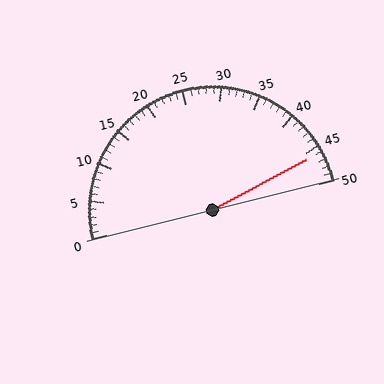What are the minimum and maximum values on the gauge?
The gauge ranges from 0 to 50.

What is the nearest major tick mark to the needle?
The nearest major tick mark is 45.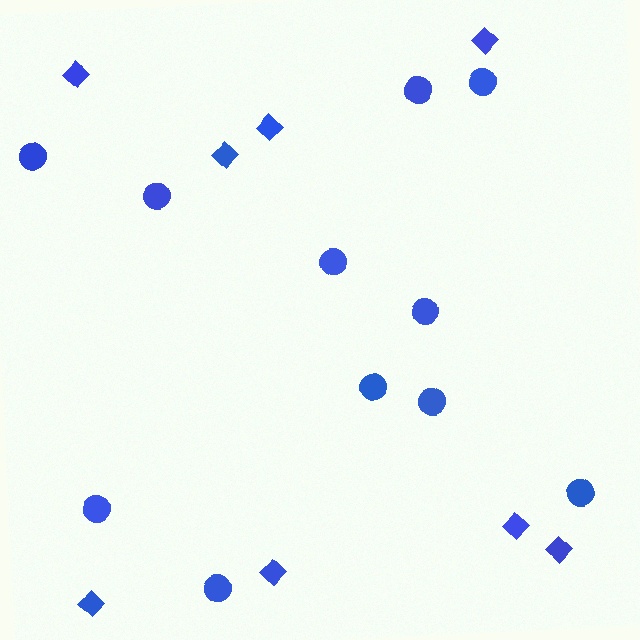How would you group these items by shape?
There are 2 groups: one group of circles (11) and one group of diamonds (8).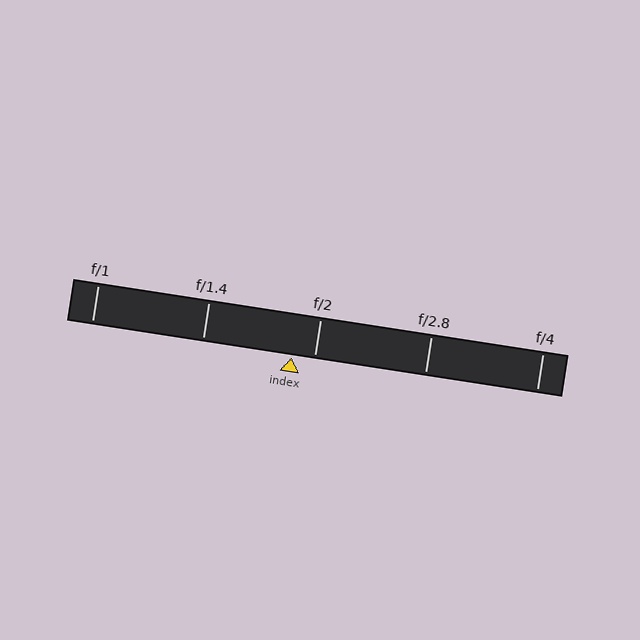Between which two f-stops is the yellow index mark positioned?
The index mark is between f/1.4 and f/2.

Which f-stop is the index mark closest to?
The index mark is closest to f/2.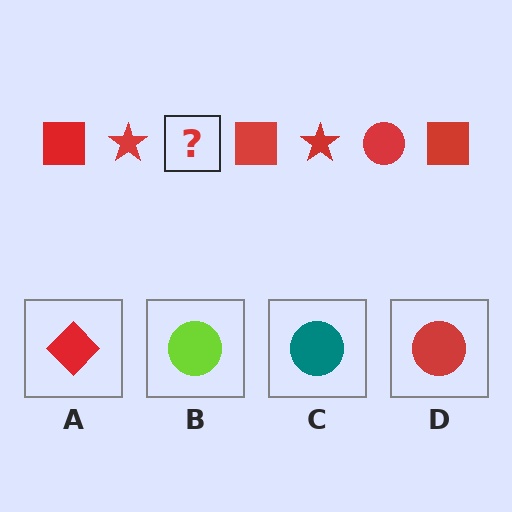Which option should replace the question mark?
Option D.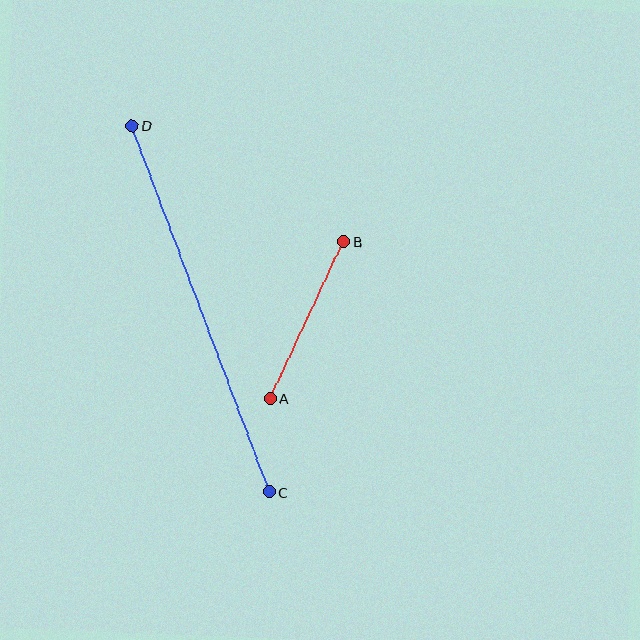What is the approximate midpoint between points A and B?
The midpoint is at approximately (307, 320) pixels.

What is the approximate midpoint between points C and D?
The midpoint is at approximately (201, 309) pixels.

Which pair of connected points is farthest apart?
Points C and D are farthest apart.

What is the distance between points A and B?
The distance is approximately 173 pixels.